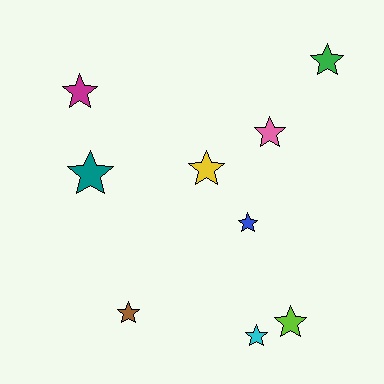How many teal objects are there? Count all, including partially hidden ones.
There is 1 teal object.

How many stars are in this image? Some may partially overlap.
There are 9 stars.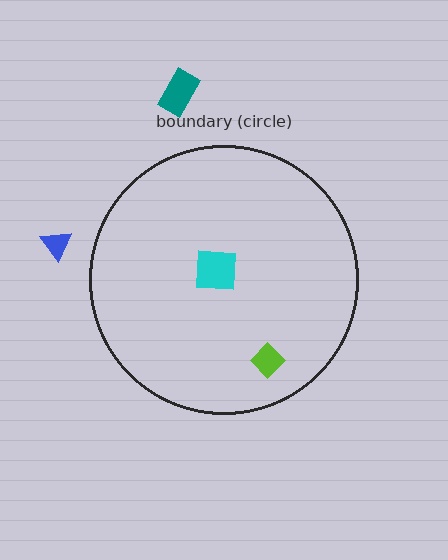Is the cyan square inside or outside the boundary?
Inside.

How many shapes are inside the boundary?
2 inside, 2 outside.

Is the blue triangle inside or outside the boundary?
Outside.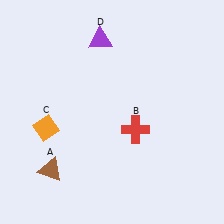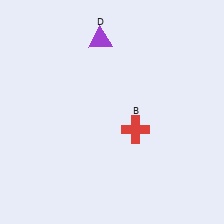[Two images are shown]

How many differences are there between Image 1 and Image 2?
There are 2 differences between the two images.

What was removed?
The orange diamond (C), the brown triangle (A) were removed in Image 2.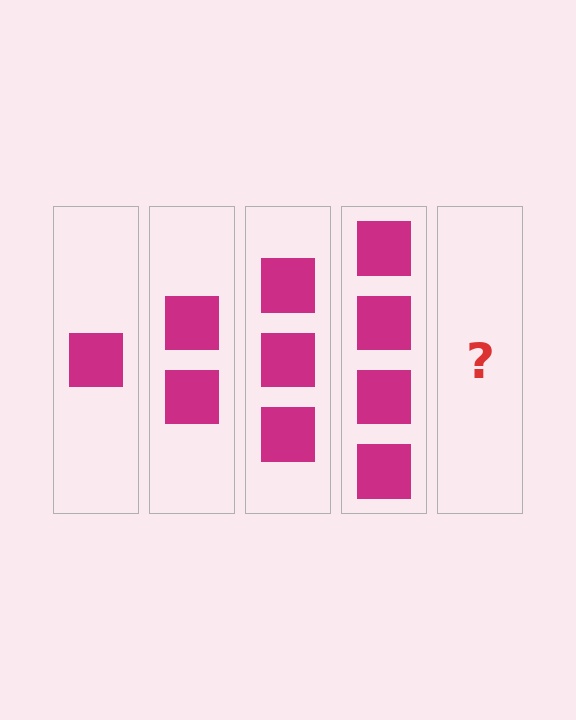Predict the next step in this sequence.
The next step is 5 squares.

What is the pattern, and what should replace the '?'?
The pattern is that each step adds one more square. The '?' should be 5 squares.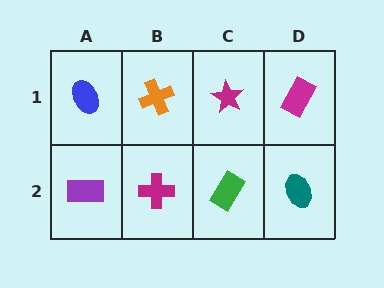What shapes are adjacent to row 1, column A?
A purple rectangle (row 2, column A), an orange cross (row 1, column B).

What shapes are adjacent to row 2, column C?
A magenta star (row 1, column C), a magenta cross (row 2, column B), a teal ellipse (row 2, column D).